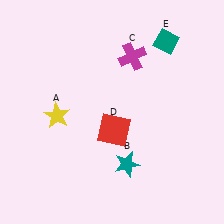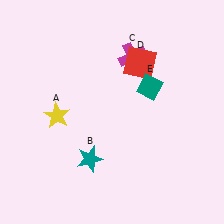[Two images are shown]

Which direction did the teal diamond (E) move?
The teal diamond (E) moved down.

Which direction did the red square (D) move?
The red square (D) moved up.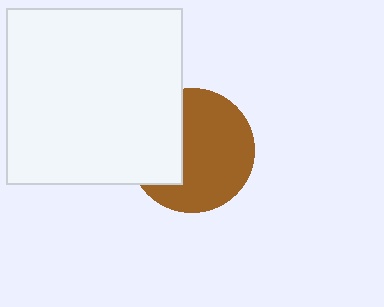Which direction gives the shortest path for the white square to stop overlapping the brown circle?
Moving left gives the shortest separation.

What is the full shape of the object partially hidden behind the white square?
The partially hidden object is a brown circle.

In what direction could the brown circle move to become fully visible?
The brown circle could move right. That would shift it out from behind the white square entirely.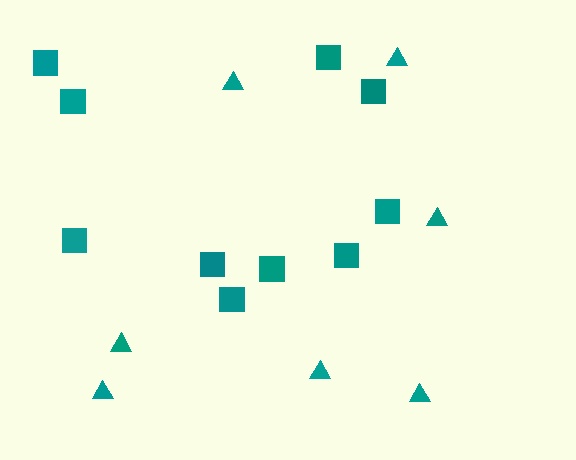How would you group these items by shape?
There are 2 groups: one group of triangles (7) and one group of squares (10).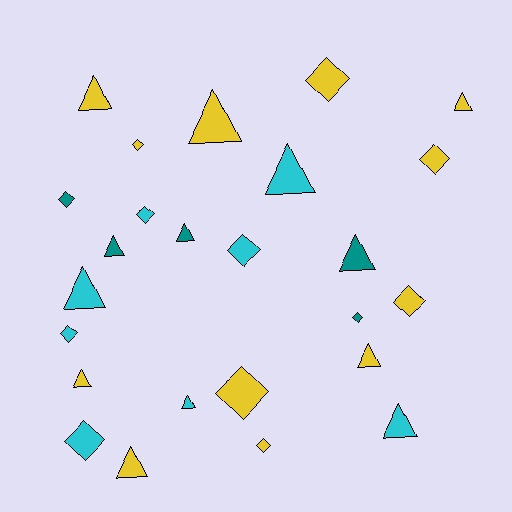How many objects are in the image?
There are 25 objects.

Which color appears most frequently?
Yellow, with 12 objects.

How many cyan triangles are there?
There are 4 cyan triangles.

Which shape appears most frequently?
Triangle, with 13 objects.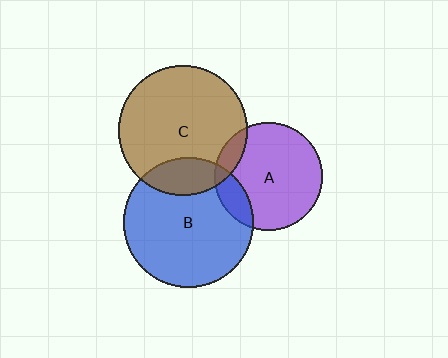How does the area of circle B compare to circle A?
Approximately 1.5 times.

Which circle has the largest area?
Circle B (blue).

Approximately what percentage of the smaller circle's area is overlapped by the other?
Approximately 20%.